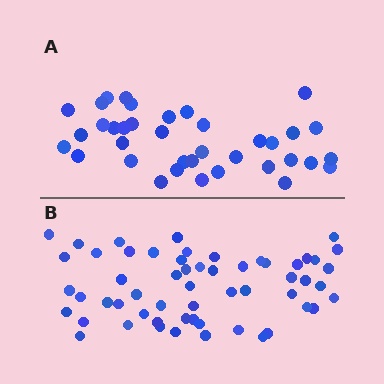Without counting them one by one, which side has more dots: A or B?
Region B (the bottom region) has more dots.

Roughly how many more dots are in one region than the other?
Region B has approximately 20 more dots than region A.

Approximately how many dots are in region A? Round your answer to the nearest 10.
About 40 dots. (The exact count is 37, which rounds to 40.)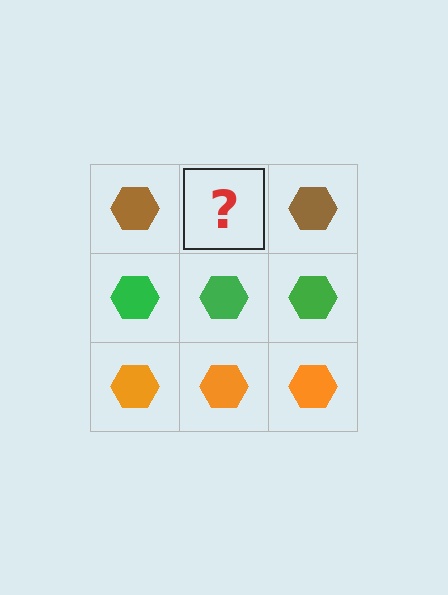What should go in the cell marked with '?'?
The missing cell should contain a brown hexagon.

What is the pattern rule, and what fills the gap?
The rule is that each row has a consistent color. The gap should be filled with a brown hexagon.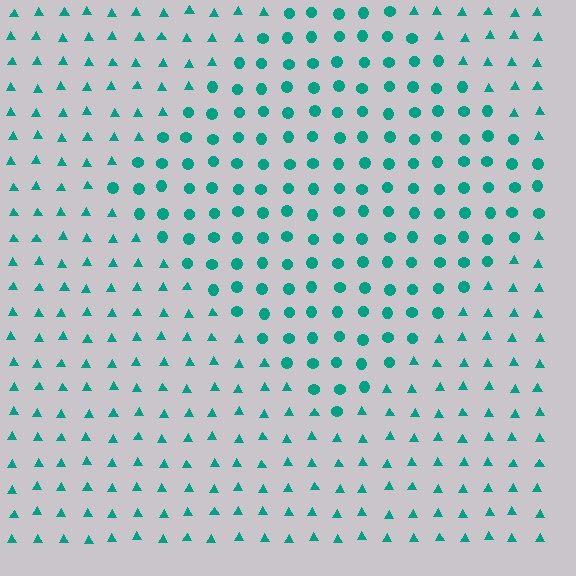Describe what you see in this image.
The image is filled with small teal elements arranged in a uniform grid. A diamond-shaped region contains circles, while the surrounding area contains triangles. The boundary is defined purely by the change in element shape.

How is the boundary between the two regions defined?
The boundary is defined by a change in element shape: circles inside vs. triangles outside. All elements share the same color and spacing.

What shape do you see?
I see a diamond.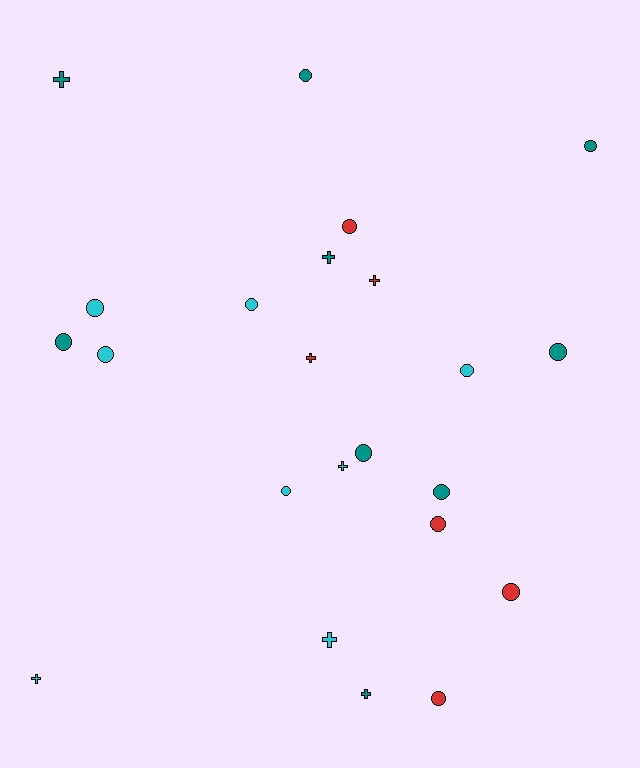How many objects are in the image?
There are 23 objects.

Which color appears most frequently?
Teal, with 9 objects.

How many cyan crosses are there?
There are 3 cyan crosses.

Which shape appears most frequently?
Circle, with 15 objects.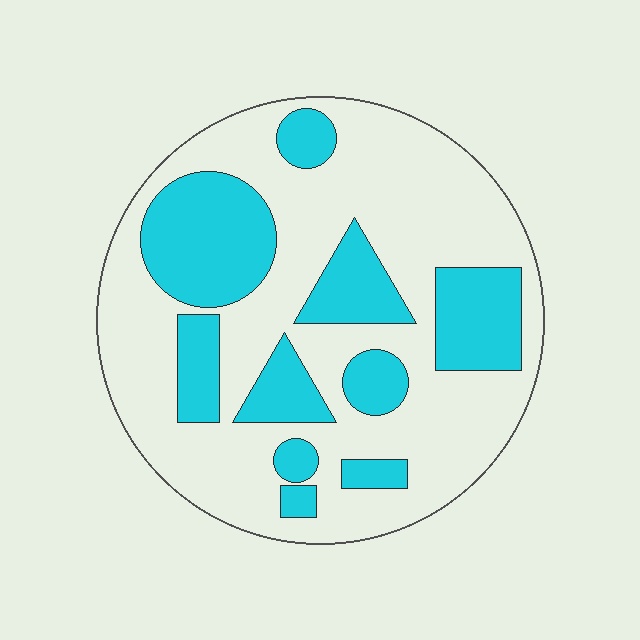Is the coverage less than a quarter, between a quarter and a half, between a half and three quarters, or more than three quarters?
Between a quarter and a half.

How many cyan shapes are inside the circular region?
10.